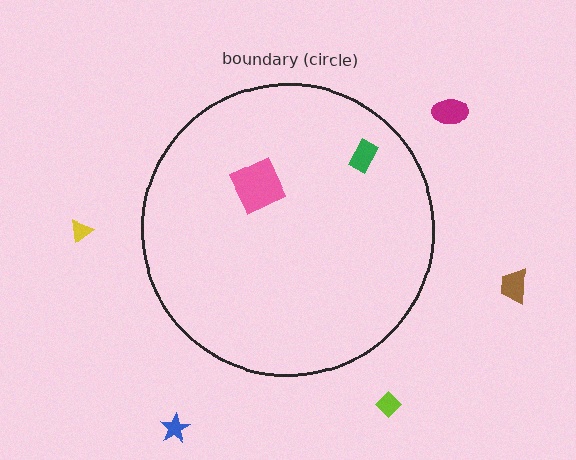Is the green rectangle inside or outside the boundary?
Inside.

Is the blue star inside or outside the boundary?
Outside.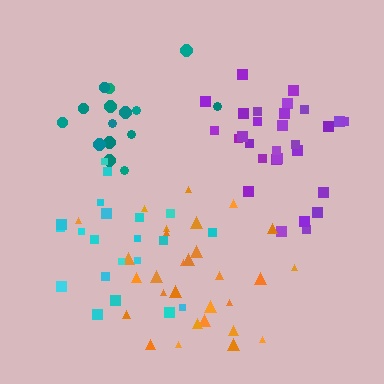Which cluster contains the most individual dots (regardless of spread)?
Purple (29).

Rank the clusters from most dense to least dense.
teal, purple, orange, cyan.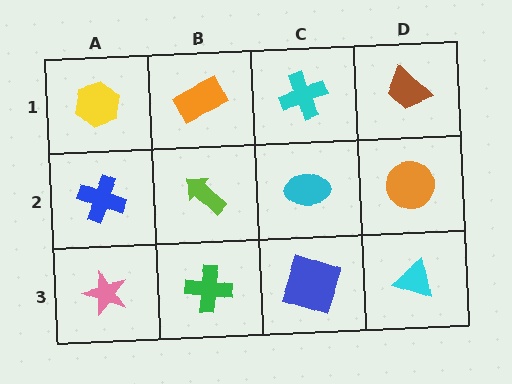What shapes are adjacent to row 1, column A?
A blue cross (row 2, column A), an orange rectangle (row 1, column B).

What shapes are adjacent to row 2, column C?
A cyan cross (row 1, column C), a blue square (row 3, column C), a lime arrow (row 2, column B), an orange circle (row 2, column D).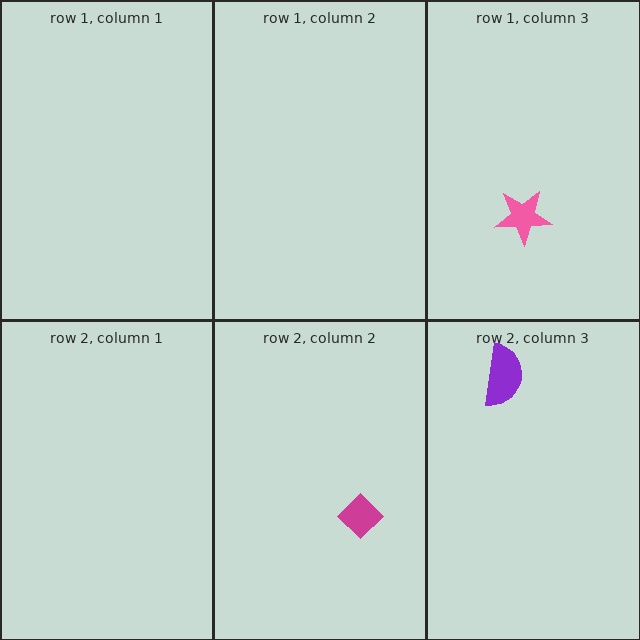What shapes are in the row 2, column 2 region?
The magenta diamond.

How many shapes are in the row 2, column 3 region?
1.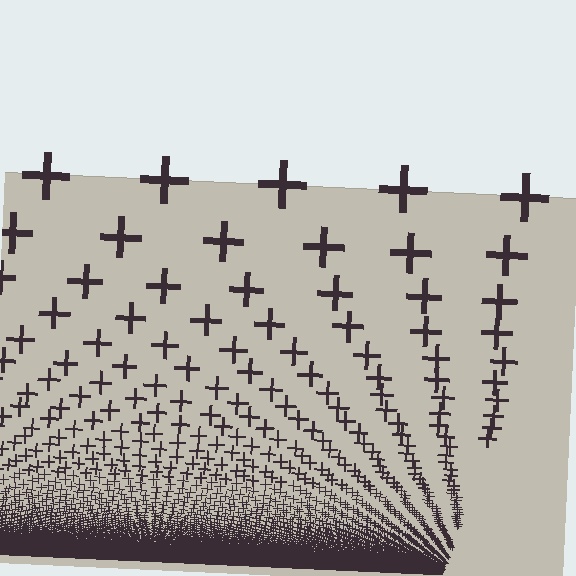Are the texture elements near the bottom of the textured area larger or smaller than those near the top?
Smaller. The gradient is inverted — elements near the bottom are smaller and denser.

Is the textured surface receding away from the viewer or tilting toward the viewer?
The surface appears to tilt toward the viewer. Texture elements get larger and sparser toward the top.